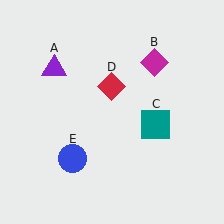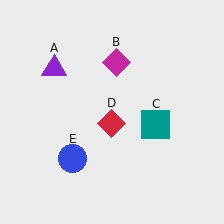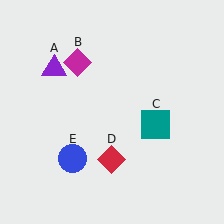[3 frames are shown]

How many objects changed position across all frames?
2 objects changed position: magenta diamond (object B), red diamond (object D).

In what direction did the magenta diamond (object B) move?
The magenta diamond (object B) moved left.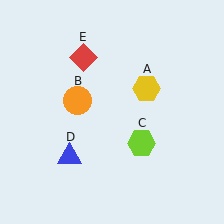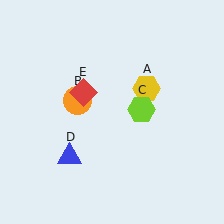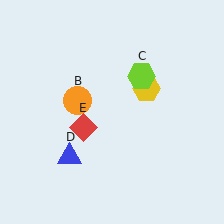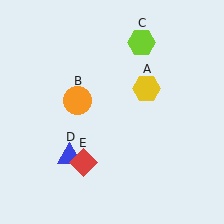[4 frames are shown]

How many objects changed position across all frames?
2 objects changed position: lime hexagon (object C), red diamond (object E).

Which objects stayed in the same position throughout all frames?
Yellow hexagon (object A) and orange circle (object B) and blue triangle (object D) remained stationary.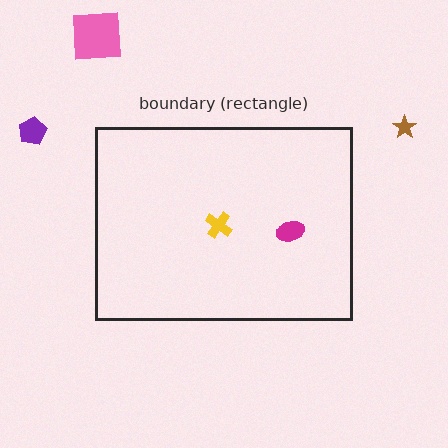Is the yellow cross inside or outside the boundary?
Inside.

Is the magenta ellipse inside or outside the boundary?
Inside.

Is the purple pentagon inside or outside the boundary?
Outside.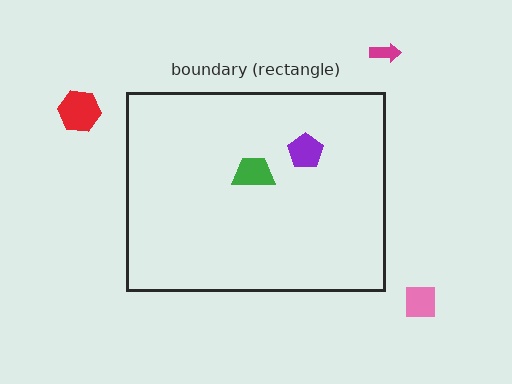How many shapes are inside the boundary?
2 inside, 3 outside.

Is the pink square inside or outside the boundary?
Outside.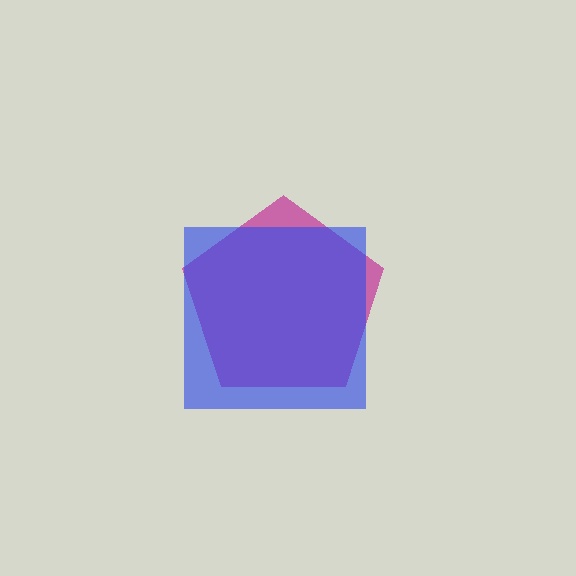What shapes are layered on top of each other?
The layered shapes are: a magenta pentagon, a blue square.